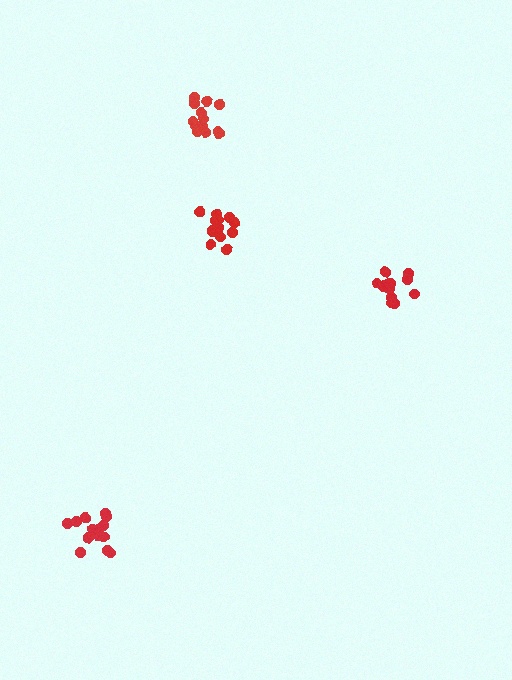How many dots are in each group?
Group 1: 14 dots, Group 2: 14 dots, Group 3: 14 dots, Group 4: 14 dots (56 total).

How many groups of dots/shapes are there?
There are 4 groups.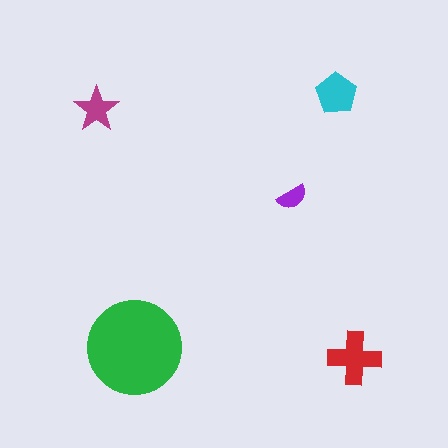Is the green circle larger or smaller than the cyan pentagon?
Larger.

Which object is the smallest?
The purple semicircle.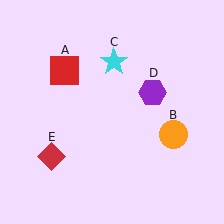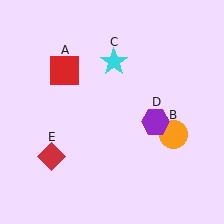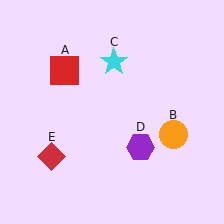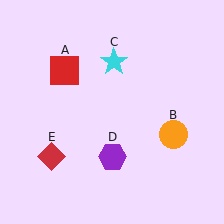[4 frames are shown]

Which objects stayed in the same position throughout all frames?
Red square (object A) and orange circle (object B) and cyan star (object C) and red diamond (object E) remained stationary.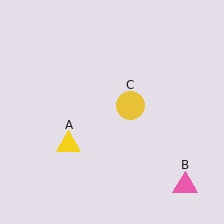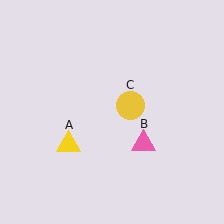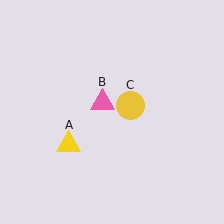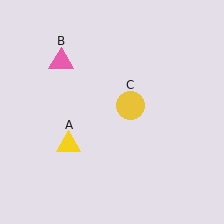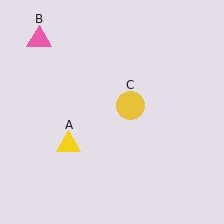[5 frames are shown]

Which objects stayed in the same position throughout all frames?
Yellow triangle (object A) and yellow circle (object C) remained stationary.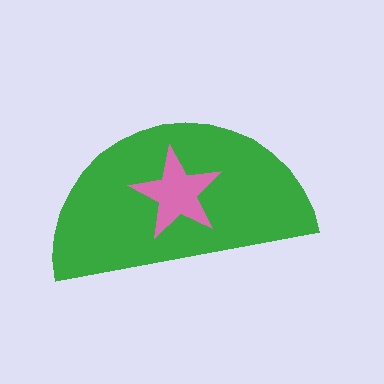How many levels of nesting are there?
2.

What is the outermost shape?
The green semicircle.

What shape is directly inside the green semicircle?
The pink star.